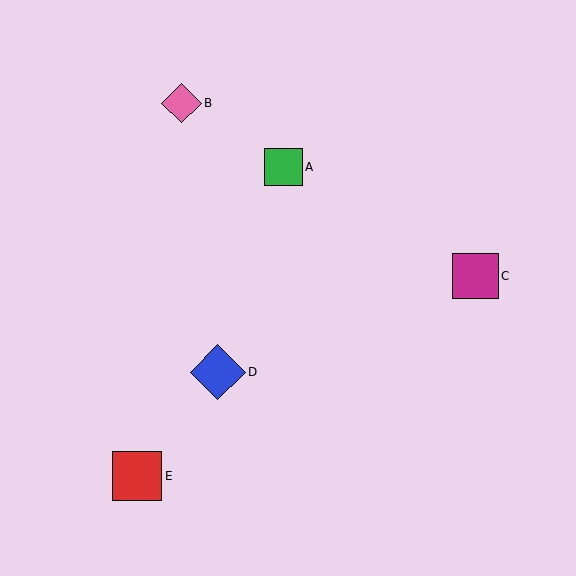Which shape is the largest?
The blue diamond (labeled D) is the largest.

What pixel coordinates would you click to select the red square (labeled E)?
Click at (137, 476) to select the red square E.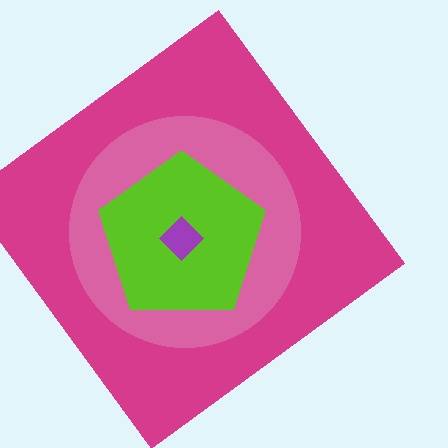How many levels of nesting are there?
4.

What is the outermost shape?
The magenta diamond.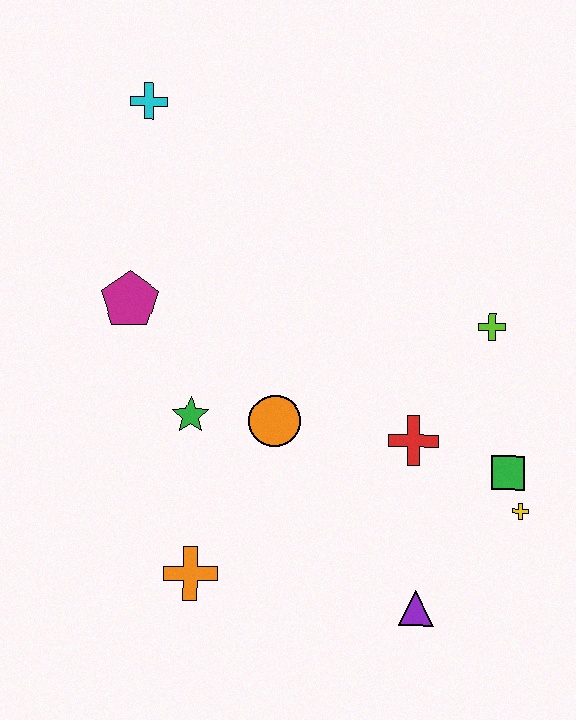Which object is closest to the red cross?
The green square is closest to the red cross.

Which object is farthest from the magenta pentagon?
The yellow cross is farthest from the magenta pentagon.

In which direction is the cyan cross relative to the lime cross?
The cyan cross is to the left of the lime cross.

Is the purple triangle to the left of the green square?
Yes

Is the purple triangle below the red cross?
Yes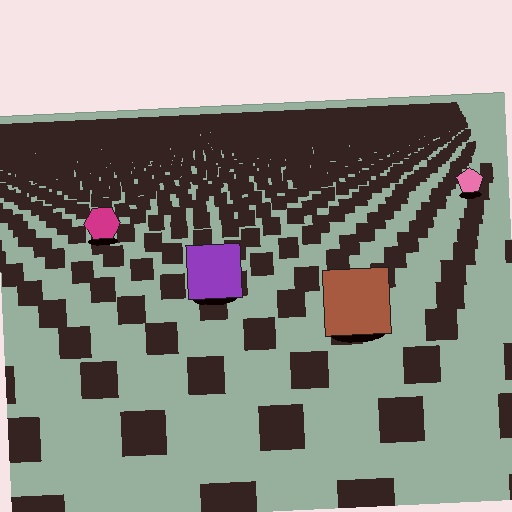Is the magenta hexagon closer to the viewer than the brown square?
No. The brown square is closer — you can tell from the texture gradient: the ground texture is coarser near it.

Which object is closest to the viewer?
The brown square is closest. The texture marks near it are larger and more spread out.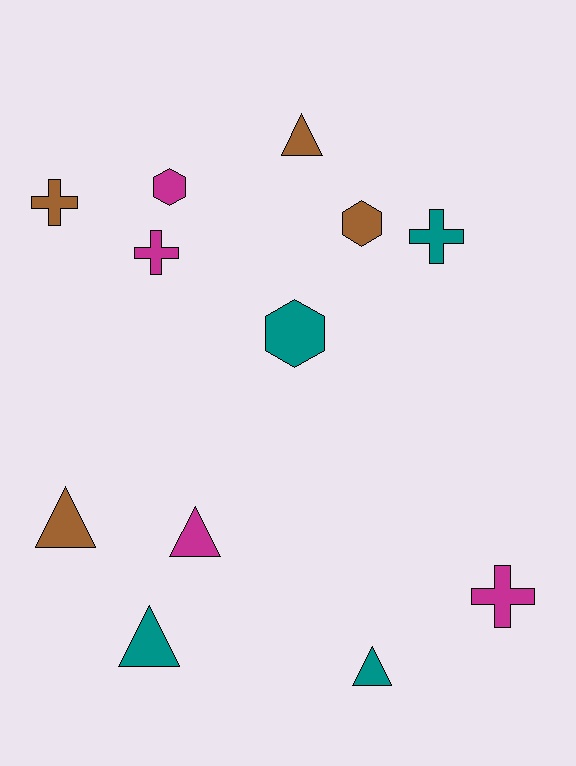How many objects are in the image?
There are 12 objects.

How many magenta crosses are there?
There are 2 magenta crosses.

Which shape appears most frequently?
Triangle, with 5 objects.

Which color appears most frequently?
Teal, with 4 objects.